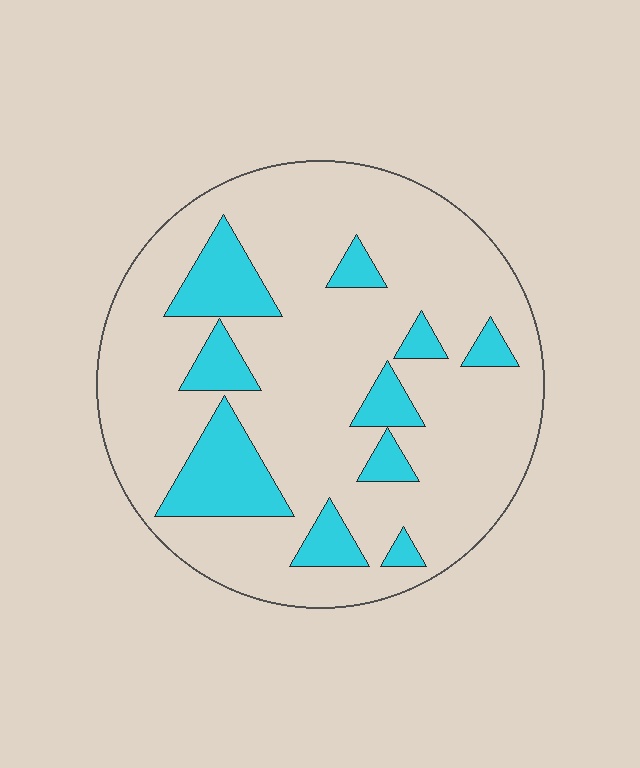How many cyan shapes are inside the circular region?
10.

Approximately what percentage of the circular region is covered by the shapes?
Approximately 20%.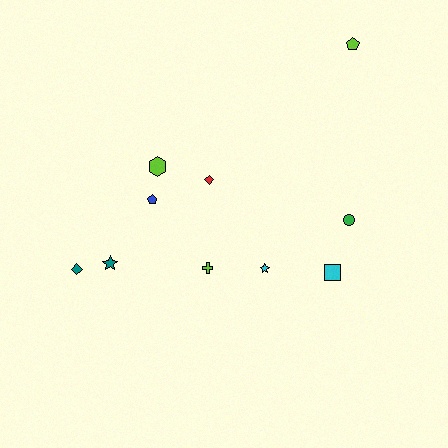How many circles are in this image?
There is 1 circle.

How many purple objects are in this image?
There are no purple objects.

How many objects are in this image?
There are 10 objects.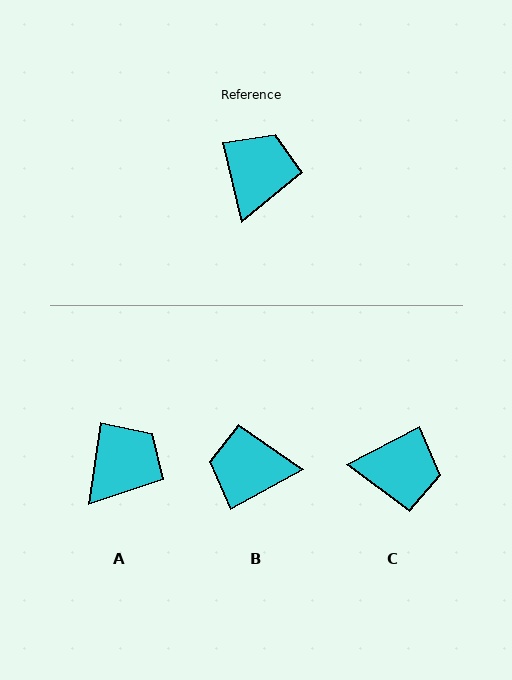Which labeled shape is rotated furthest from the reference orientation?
B, about 106 degrees away.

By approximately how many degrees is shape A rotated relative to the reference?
Approximately 21 degrees clockwise.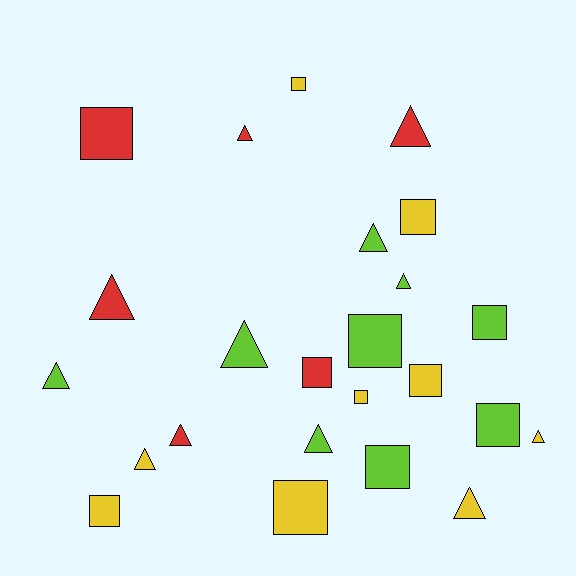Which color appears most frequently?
Lime, with 9 objects.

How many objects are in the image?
There are 24 objects.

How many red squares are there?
There are 2 red squares.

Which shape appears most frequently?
Square, with 12 objects.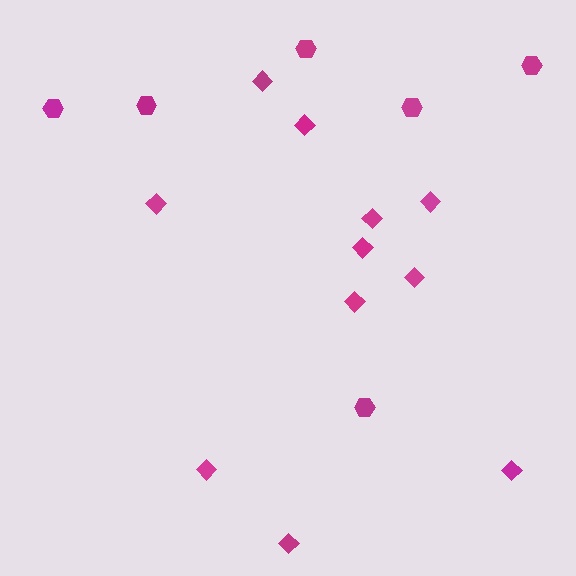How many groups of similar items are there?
There are 2 groups: one group of diamonds (11) and one group of hexagons (6).